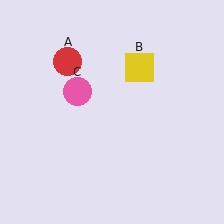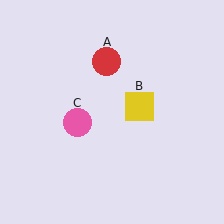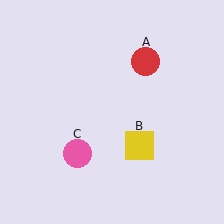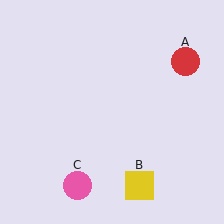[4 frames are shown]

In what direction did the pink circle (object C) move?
The pink circle (object C) moved down.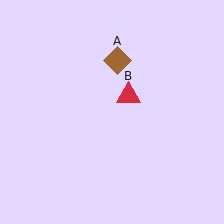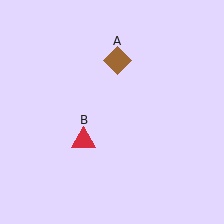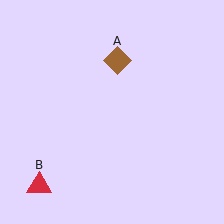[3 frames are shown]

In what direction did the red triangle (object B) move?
The red triangle (object B) moved down and to the left.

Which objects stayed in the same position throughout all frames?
Brown diamond (object A) remained stationary.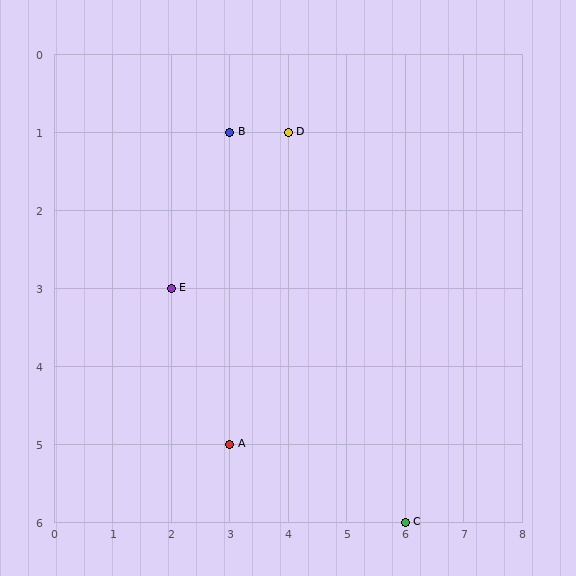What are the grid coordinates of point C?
Point C is at grid coordinates (6, 6).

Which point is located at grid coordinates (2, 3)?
Point E is at (2, 3).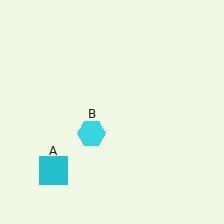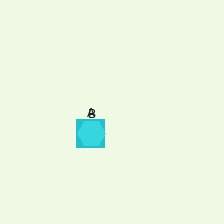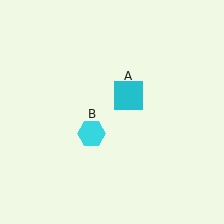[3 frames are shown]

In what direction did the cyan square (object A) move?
The cyan square (object A) moved up and to the right.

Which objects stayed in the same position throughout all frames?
Cyan hexagon (object B) remained stationary.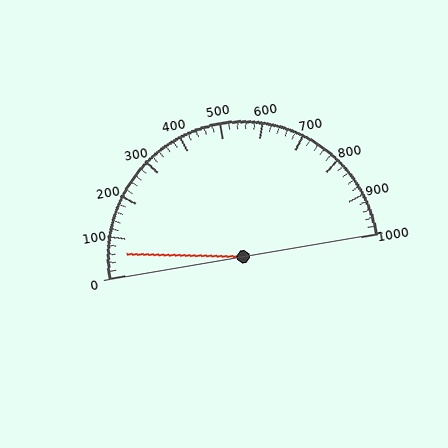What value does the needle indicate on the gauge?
The needle indicates approximately 60.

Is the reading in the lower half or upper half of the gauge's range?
The reading is in the lower half of the range (0 to 1000).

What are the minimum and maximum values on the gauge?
The gauge ranges from 0 to 1000.